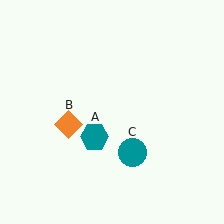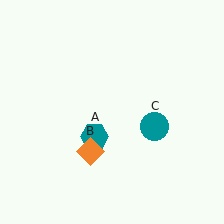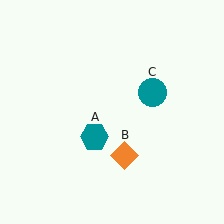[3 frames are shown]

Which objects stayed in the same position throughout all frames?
Teal hexagon (object A) remained stationary.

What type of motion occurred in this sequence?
The orange diamond (object B), teal circle (object C) rotated counterclockwise around the center of the scene.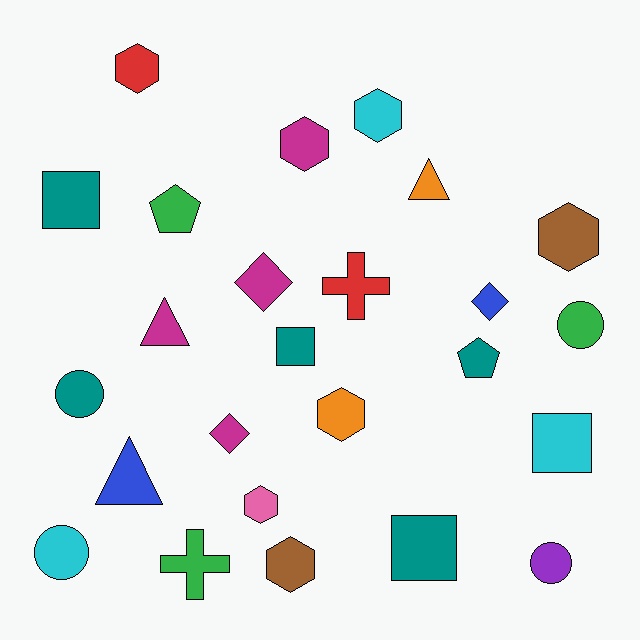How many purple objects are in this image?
There is 1 purple object.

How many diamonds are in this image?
There are 3 diamonds.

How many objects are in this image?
There are 25 objects.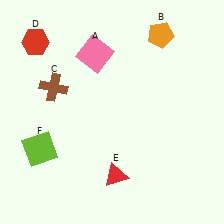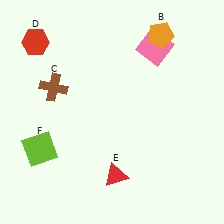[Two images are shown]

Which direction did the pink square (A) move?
The pink square (A) moved right.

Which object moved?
The pink square (A) moved right.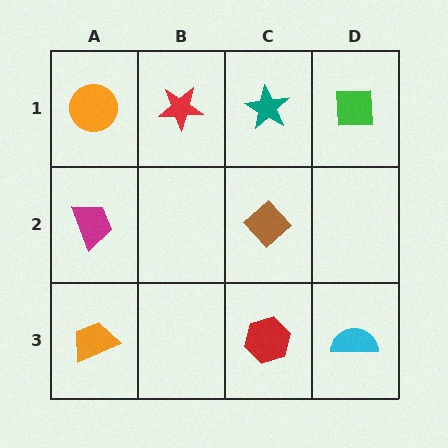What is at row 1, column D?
A green square.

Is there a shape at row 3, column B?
No, that cell is empty.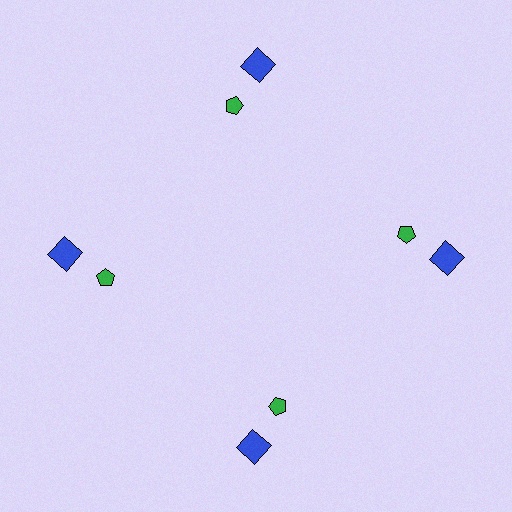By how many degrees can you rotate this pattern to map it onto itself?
The pattern maps onto itself every 90 degrees of rotation.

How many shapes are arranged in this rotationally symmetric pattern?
There are 8 shapes, arranged in 4 groups of 2.